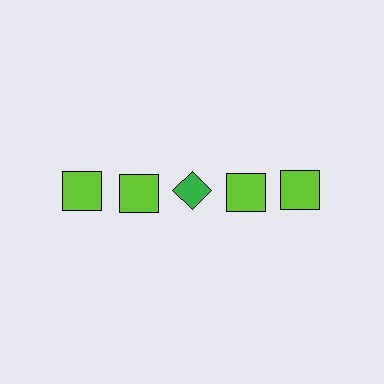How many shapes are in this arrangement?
There are 5 shapes arranged in a grid pattern.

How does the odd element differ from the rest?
It differs in both color (green instead of lime) and shape (diamond instead of square).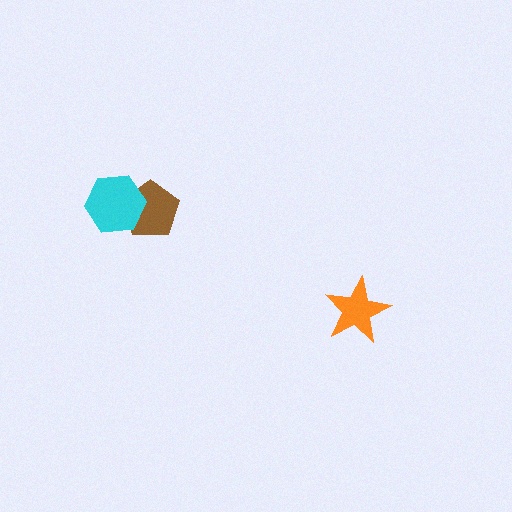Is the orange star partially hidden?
No, no other shape covers it.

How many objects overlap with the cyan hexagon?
1 object overlaps with the cyan hexagon.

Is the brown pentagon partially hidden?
Yes, it is partially covered by another shape.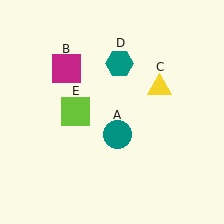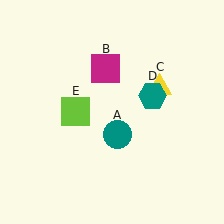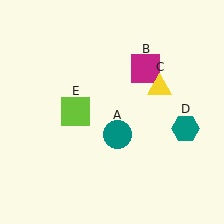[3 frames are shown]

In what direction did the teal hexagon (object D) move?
The teal hexagon (object D) moved down and to the right.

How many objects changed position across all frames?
2 objects changed position: magenta square (object B), teal hexagon (object D).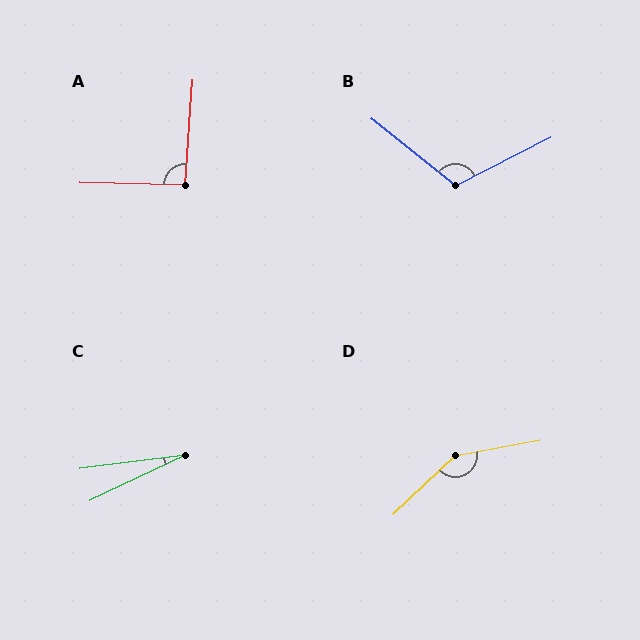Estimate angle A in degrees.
Approximately 92 degrees.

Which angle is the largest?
D, at approximately 147 degrees.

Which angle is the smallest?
C, at approximately 18 degrees.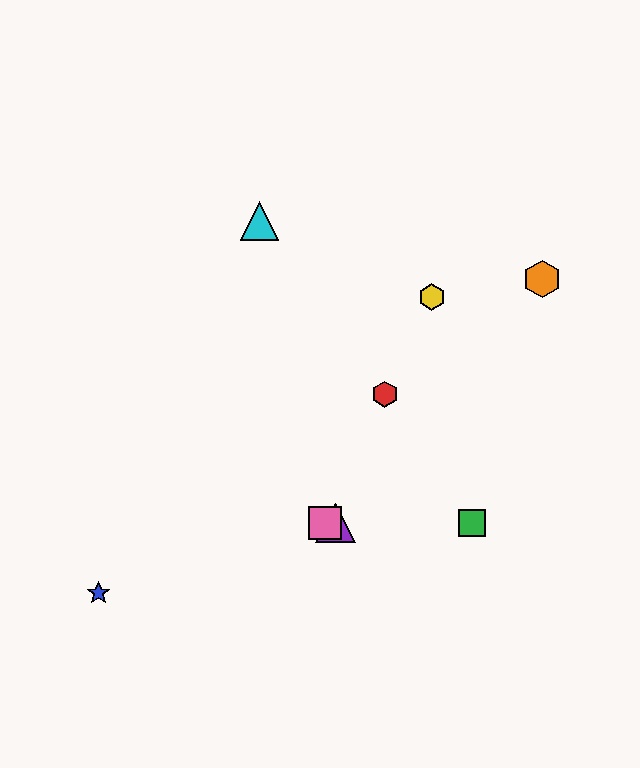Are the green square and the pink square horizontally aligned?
Yes, both are at y≈523.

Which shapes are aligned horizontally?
The green square, the purple triangle, the pink square are aligned horizontally.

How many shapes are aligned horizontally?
3 shapes (the green square, the purple triangle, the pink square) are aligned horizontally.